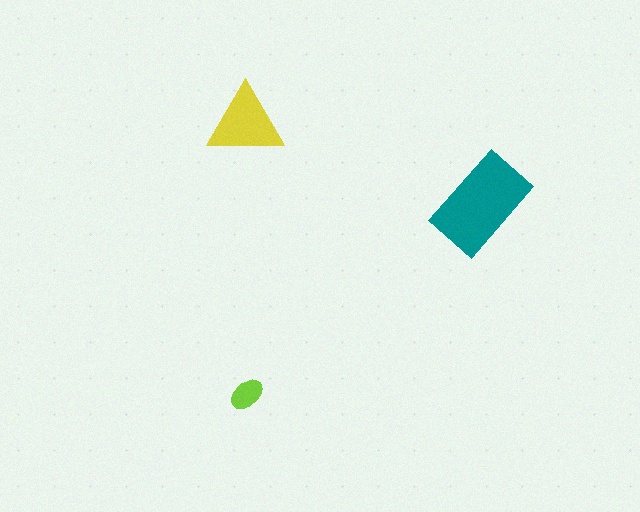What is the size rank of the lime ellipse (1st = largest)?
3rd.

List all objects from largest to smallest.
The teal rectangle, the yellow triangle, the lime ellipse.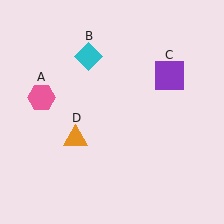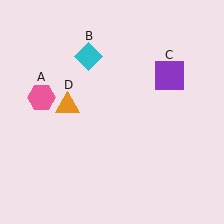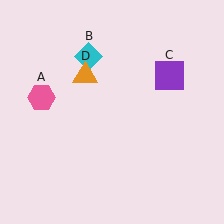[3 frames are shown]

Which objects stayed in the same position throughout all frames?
Pink hexagon (object A) and cyan diamond (object B) and purple square (object C) remained stationary.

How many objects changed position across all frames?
1 object changed position: orange triangle (object D).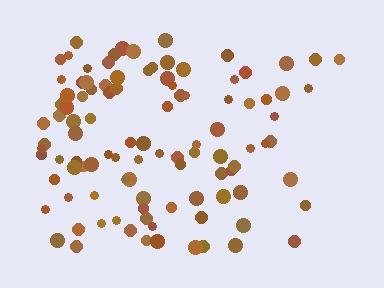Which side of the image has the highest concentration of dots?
The left.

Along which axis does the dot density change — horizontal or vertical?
Horizontal.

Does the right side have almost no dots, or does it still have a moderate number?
Still a moderate number, just noticeably fewer than the left.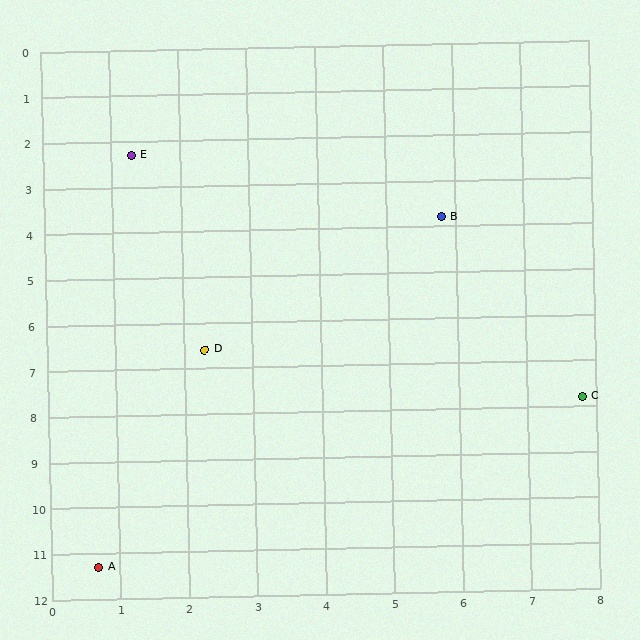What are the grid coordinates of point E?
Point E is at approximately (1.3, 2.3).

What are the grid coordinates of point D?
Point D is at approximately (2.3, 6.6).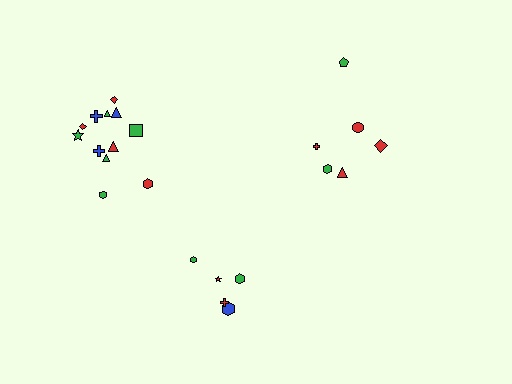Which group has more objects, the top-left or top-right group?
The top-left group.